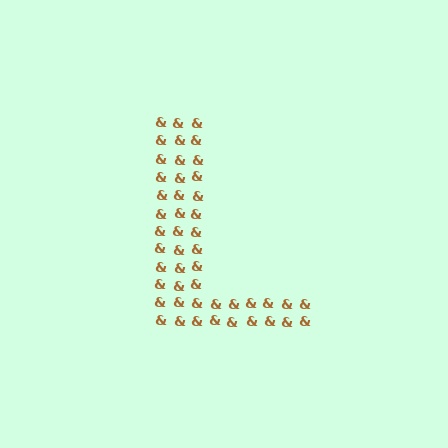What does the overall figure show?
The overall figure shows the letter L.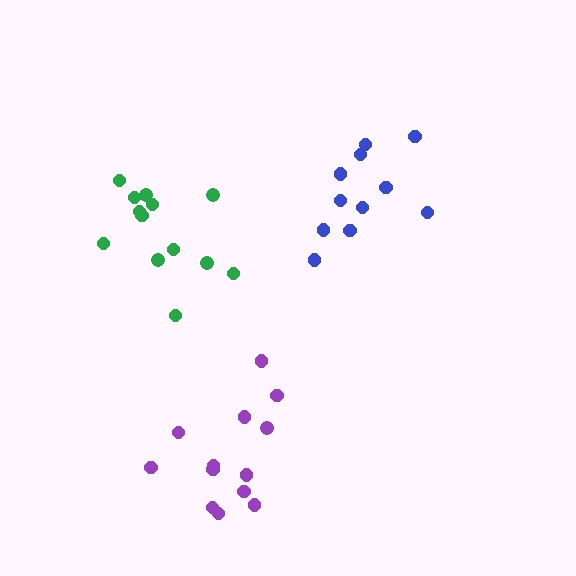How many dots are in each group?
Group 1: 11 dots, Group 2: 13 dots, Group 3: 13 dots (37 total).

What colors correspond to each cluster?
The clusters are colored: blue, purple, green.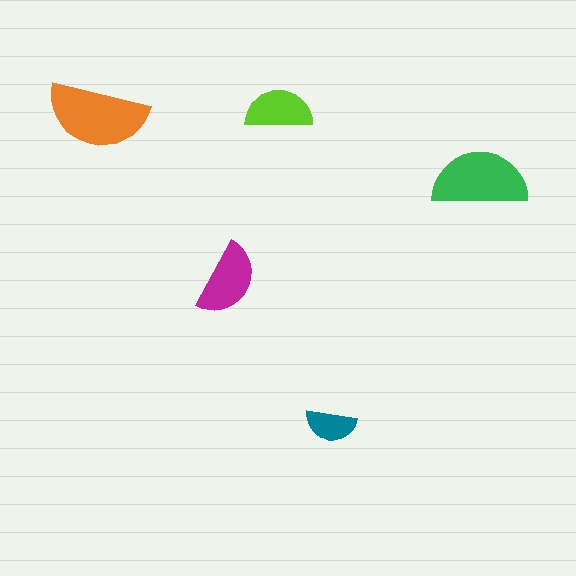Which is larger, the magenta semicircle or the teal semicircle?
The magenta one.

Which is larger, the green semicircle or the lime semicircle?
The green one.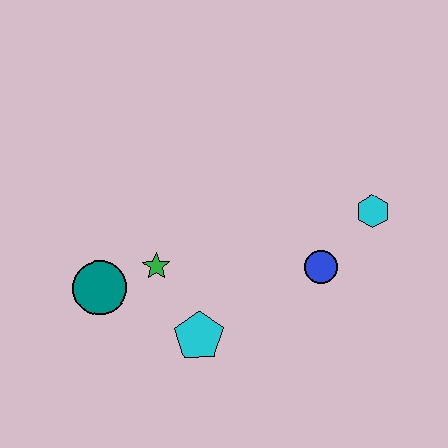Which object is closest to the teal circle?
The green star is closest to the teal circle.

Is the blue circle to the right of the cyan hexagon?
No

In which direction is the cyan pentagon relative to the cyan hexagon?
The cyan pentagon is to the left of the cyan hexagon.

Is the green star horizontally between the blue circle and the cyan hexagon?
No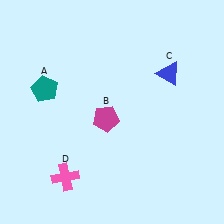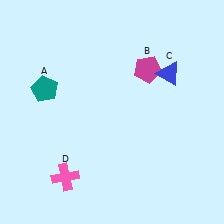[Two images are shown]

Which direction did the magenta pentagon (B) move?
The magenta pentagon (B) moved up.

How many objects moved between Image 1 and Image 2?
1 object moved between the two images.